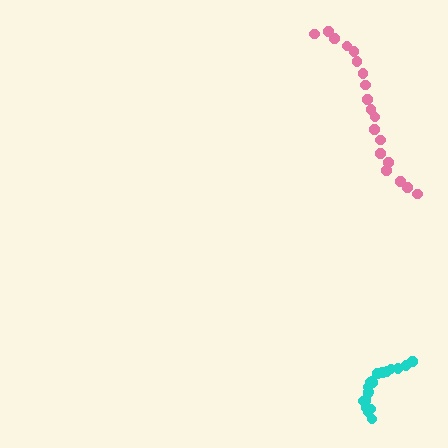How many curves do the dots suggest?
There are 2 distinct paths.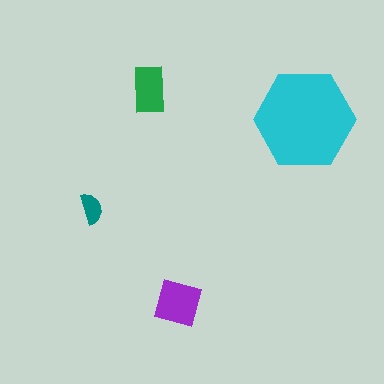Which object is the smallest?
The teal semicircle.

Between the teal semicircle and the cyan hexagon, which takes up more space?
The cyan hexagon.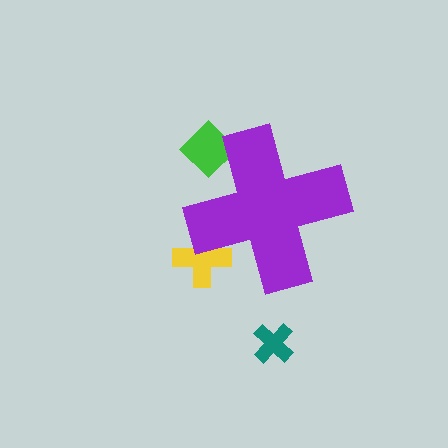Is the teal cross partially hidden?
No, the teal cross is fully visible.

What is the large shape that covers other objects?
A purple cross.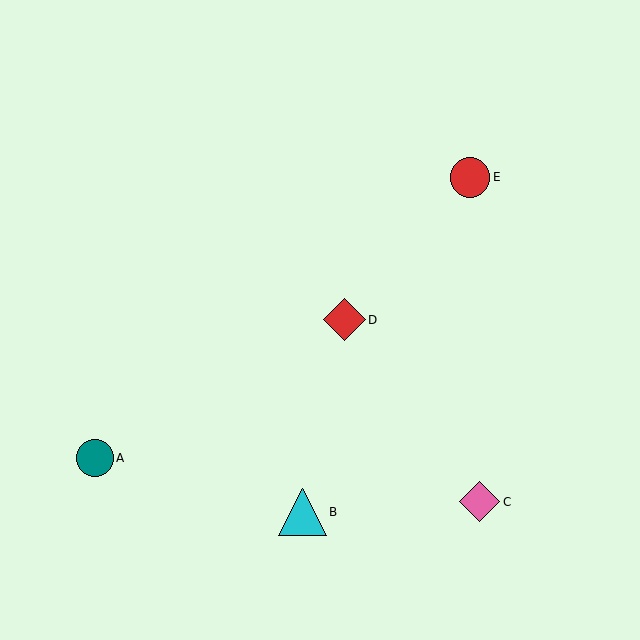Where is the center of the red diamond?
The center of the red diamond is at (344, 320).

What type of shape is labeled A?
Shape A is a teal circle.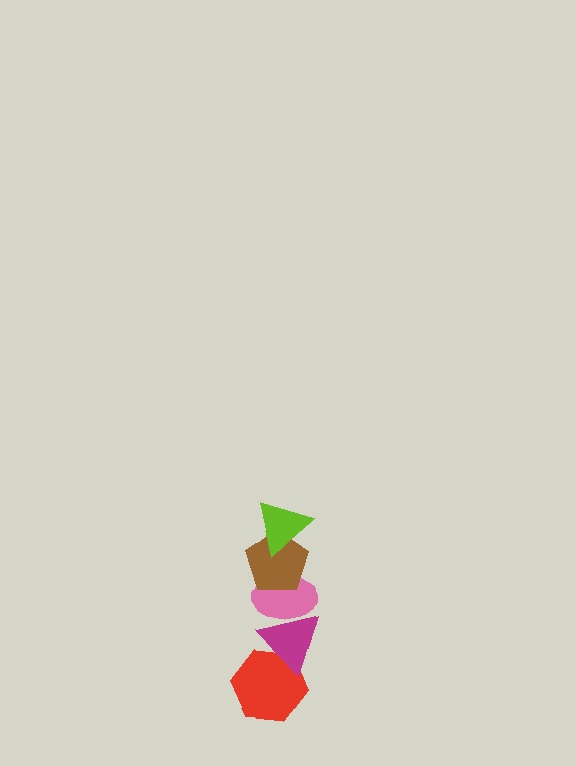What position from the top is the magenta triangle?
The magenta triangle is 4th from the top.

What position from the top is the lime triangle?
The lime triangle is 1st from the top.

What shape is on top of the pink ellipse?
The brown pentagon is on top of the pink ellipse.